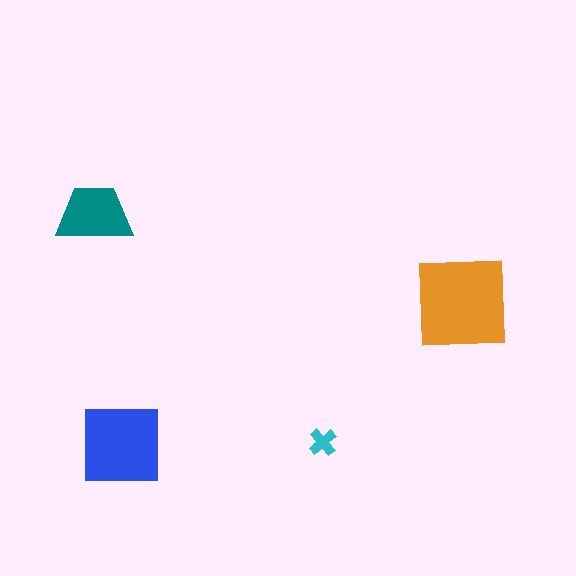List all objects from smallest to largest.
The cyan cross, the teal trapezoid, the blue square, the orange square.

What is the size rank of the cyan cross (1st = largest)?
4th.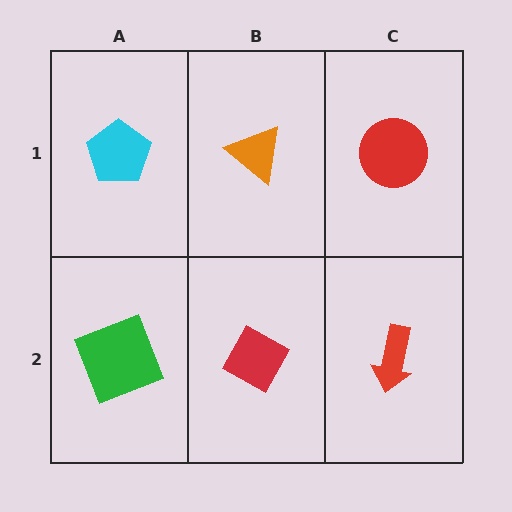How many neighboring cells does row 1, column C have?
2.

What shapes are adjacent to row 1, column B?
A red diamond (row 2, column B), a cyan pentagon (row 1, column A), a red circle (row 1, column C).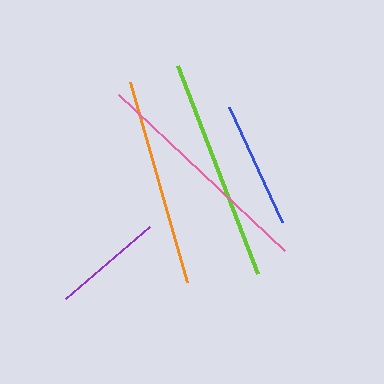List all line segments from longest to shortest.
From longest to shortest: pink, lime, orange, blue, purple.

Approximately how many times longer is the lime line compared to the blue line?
The lime line is approximately 1.8 times the length of the blue line.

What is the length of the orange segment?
The orange segment is approximately 208 pixels long.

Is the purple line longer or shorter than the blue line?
The blue line is longer than the purple line.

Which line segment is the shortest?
The purple line is the shortest at approximately 110 pixels.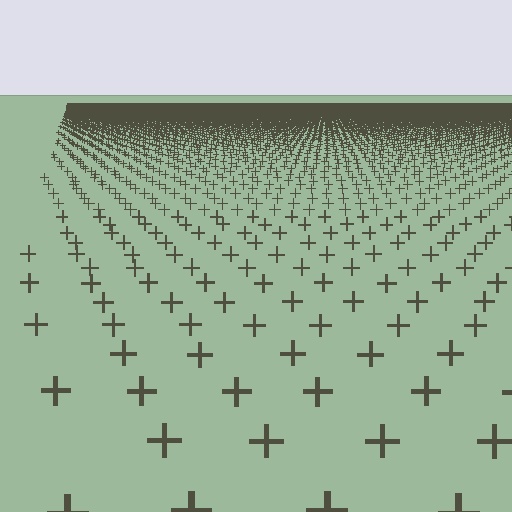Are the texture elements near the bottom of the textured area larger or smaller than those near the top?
Larger. Near the bottom, elements are closer to the viewer and appear at a bigger on-screen size.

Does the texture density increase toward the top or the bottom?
Density increases toward the top.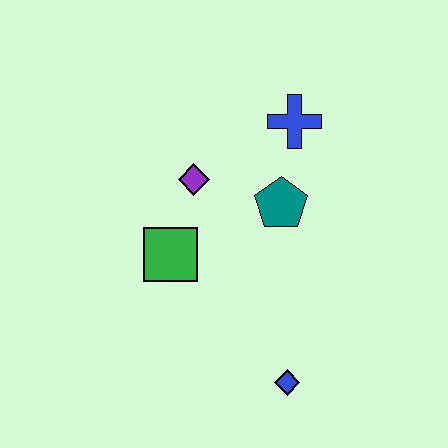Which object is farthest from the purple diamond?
The blue diamond is farthest from the purple diamond.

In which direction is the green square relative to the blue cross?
The green square is below the blue cross.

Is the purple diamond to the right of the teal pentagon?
No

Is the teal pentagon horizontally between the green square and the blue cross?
Yes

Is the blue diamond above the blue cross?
No